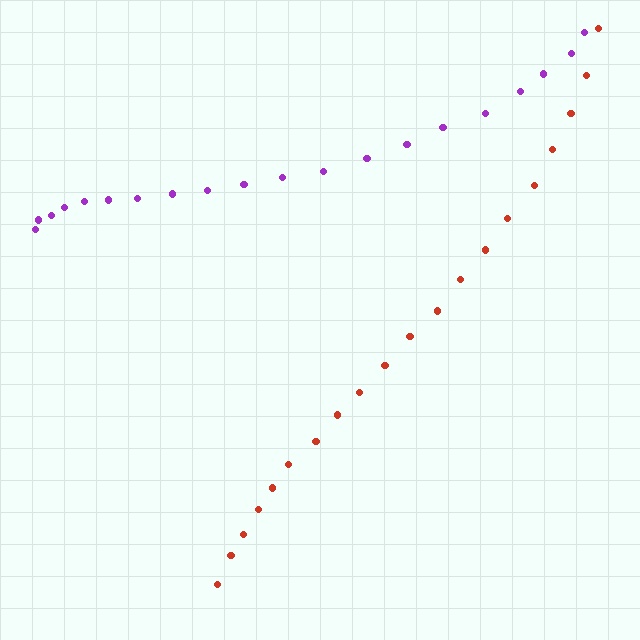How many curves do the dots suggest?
There are 2 distinct paths.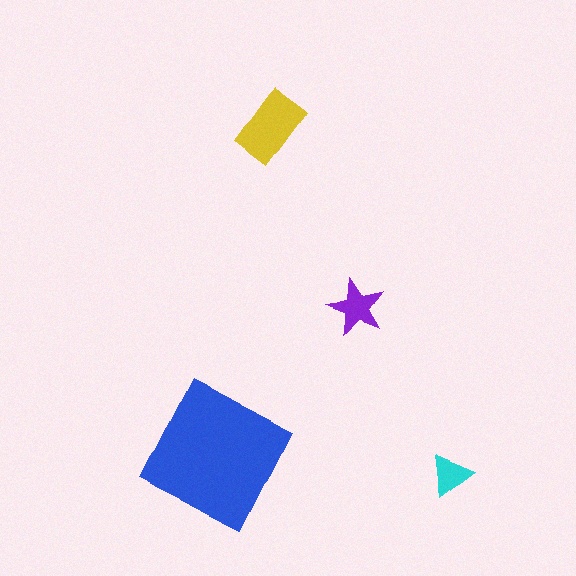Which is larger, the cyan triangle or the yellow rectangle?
The yellow rectangle.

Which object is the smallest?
The cyan triangle.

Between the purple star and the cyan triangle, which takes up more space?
The purple star.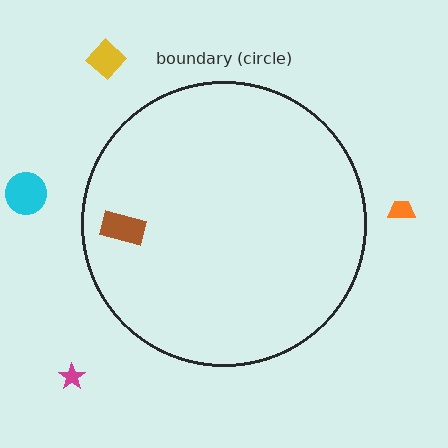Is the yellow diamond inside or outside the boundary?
Outside.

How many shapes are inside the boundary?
1 inside, 4 outside.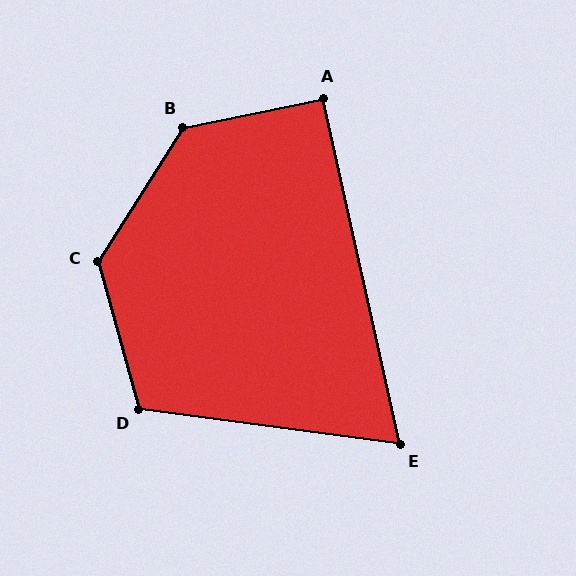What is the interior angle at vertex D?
Approximately 113 degrees (obtuse).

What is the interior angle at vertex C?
Approximately 132 degrees (obtuse).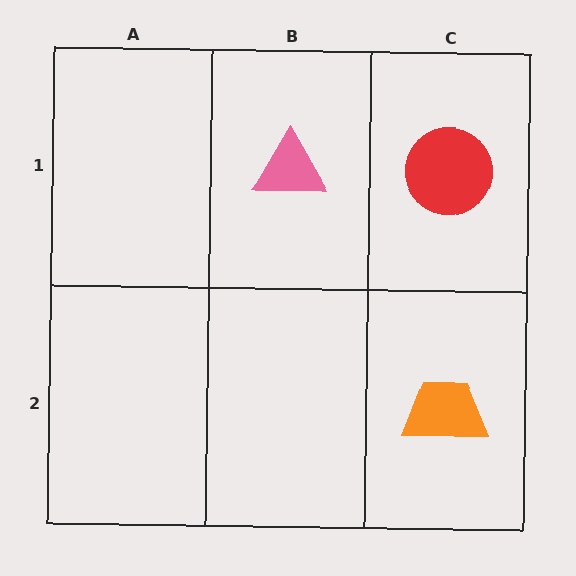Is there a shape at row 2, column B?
No, that cell is empty.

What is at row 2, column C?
An orange trapezoid.